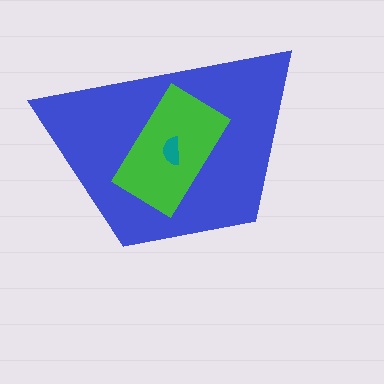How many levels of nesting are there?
3.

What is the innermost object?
The teal semicircle.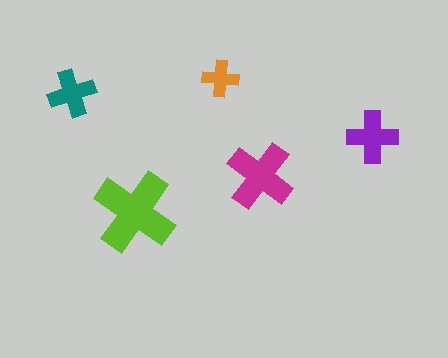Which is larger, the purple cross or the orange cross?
The purple one.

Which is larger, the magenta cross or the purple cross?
The magenta one.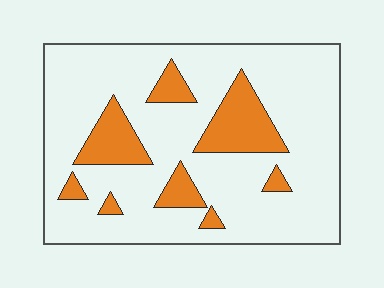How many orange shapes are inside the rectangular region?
8.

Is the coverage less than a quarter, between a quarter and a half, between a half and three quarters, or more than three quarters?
Less than a quarter.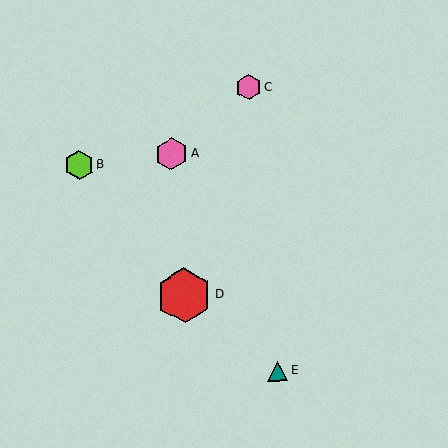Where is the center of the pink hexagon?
The center of the pink hexagon is at (172, 154).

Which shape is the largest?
The red hexagon (labeled D) is the largest.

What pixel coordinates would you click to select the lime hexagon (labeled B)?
Click at (79, 165) to select the lime hexagon B.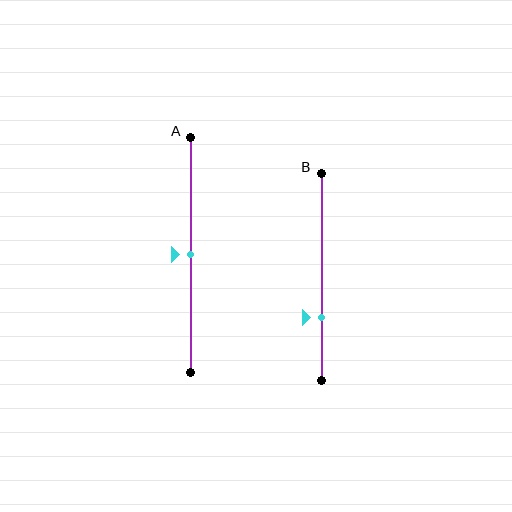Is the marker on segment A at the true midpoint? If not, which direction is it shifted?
Yes, the marker on segment A is at the true midpoint.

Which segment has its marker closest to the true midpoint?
Segment A has its marker closest to the true midpoint.